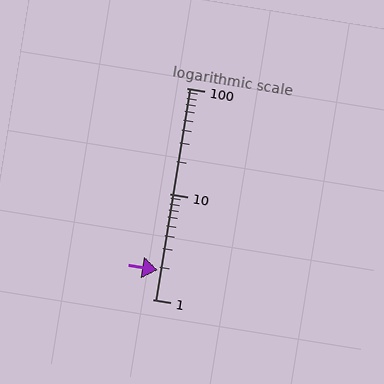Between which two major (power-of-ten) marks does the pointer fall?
The pointer is between 1 and 10.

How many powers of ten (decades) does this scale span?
The scale spans 2 decades, from 1 to 100.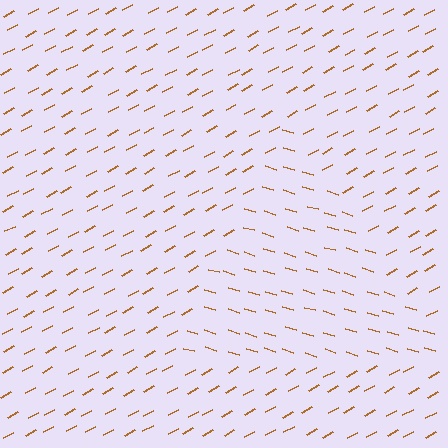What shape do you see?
I see a triangle.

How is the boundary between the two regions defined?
The boundary is defined purely by a change in line orientation (approximately 45 degrees difference). All lines are the same color and thickness.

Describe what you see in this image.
The image is filled with small brown line segments. A triangle region in the image has lines oriented differently from the surrounding lines, creating a visible texture boundary.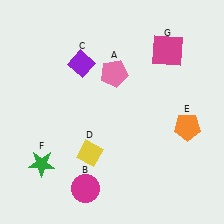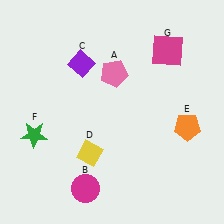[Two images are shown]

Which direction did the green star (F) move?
The green star (F) moved up.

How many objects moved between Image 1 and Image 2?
1 object moved between the two images.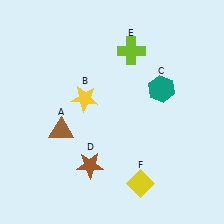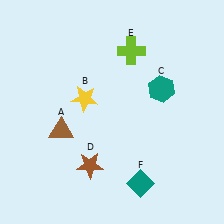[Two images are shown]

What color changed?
The diamond (F) changed from yellow in Image 1 to teal in Image 2.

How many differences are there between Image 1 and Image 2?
There is 1 difference between the two images.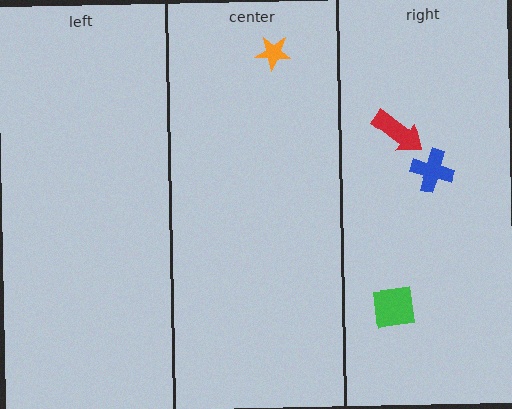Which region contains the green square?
The right region.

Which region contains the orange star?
The center region.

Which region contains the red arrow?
The right region.